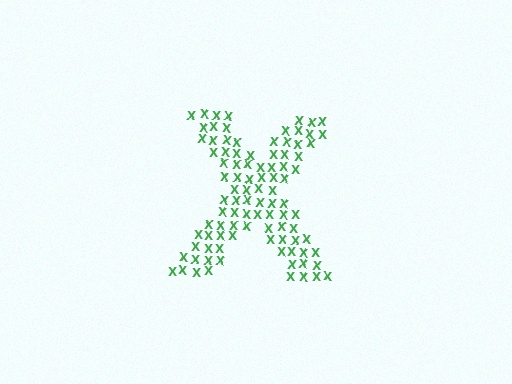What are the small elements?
The small elements are letter X's.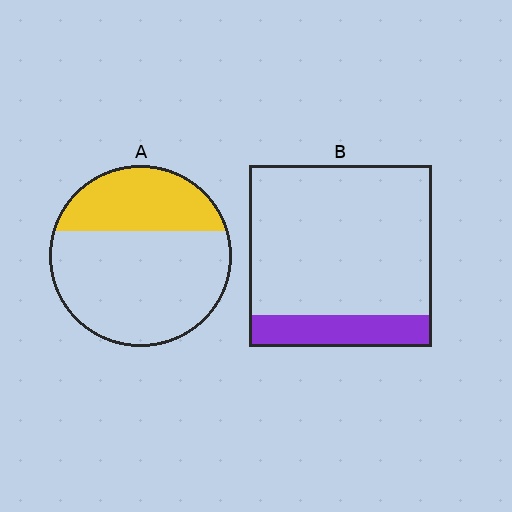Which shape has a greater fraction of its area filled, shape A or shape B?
Shape A.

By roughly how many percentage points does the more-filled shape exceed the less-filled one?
By roughly 15 percentage points (A over B).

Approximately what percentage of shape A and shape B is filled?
A is approximately 35% and B is approximately 20%.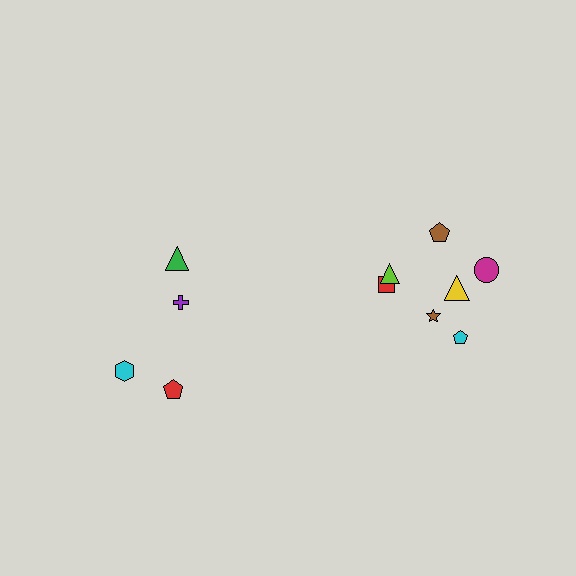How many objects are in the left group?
There are 4 objects.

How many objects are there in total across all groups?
There are 11 objects.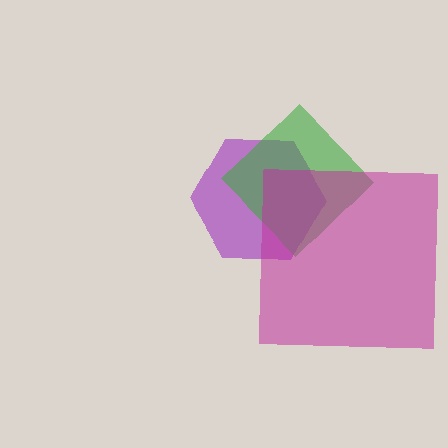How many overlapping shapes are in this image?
There are 3 overlapping shapes in the image.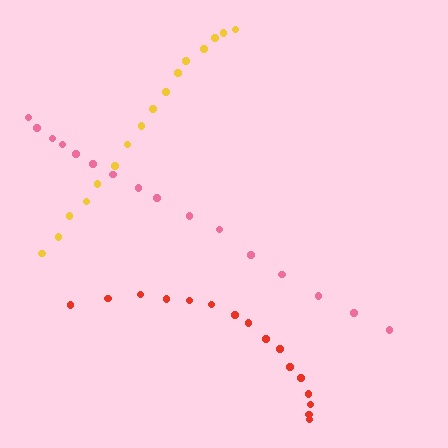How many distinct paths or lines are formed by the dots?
There are 3 distinct paths.